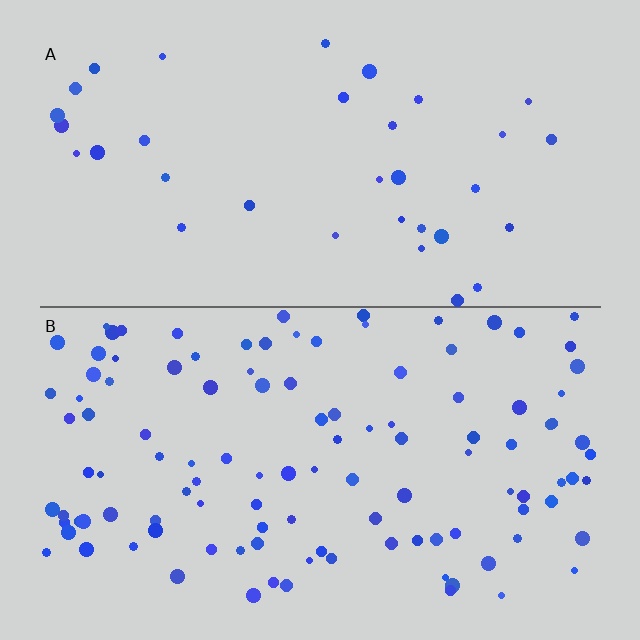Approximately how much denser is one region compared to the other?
Approximately 3.4× — region B over region A.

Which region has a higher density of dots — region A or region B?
B (the bottom).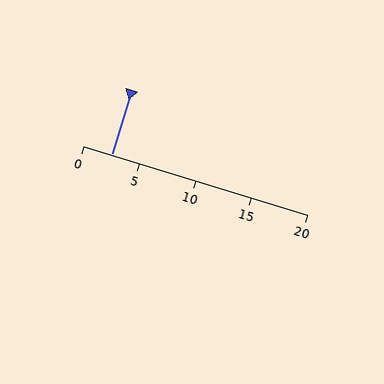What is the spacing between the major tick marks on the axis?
The major ticks are spaced 5 apart.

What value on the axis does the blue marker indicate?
The marker indicates approximately 2.5.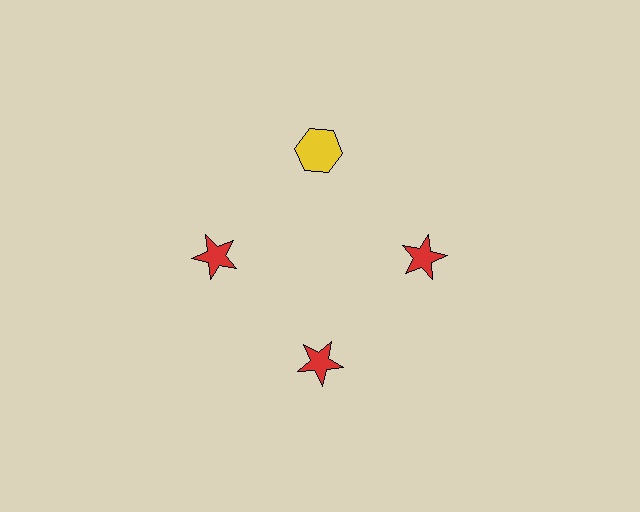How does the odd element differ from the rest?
It differs in both color (yellow instead of red) and shape (hexagon instead of star).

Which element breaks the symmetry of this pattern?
The yellow hexagon at roughly the 12 o'clock position breaks the symmetry. All other shapes are red stars.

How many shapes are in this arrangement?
There are 4 shapes arranged in a ring pattern.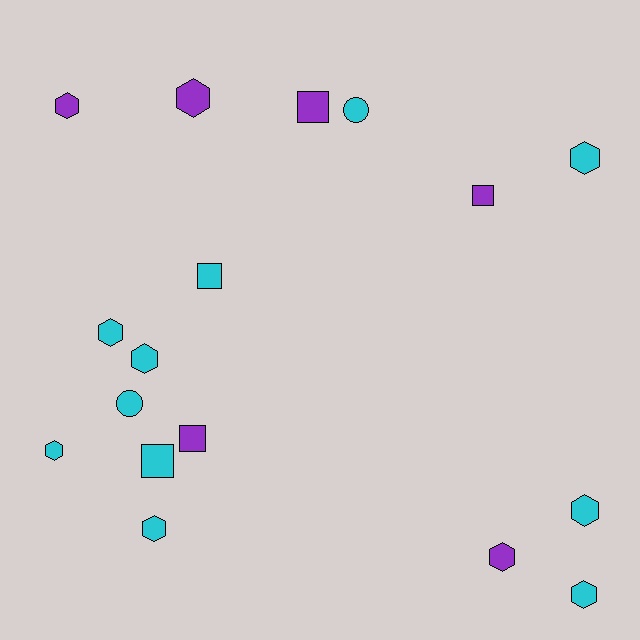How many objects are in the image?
There are 17 objects.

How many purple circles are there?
There are no purple circles.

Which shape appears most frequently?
Hexagon, with 10 objects.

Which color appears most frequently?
Cyan, with 11 objects.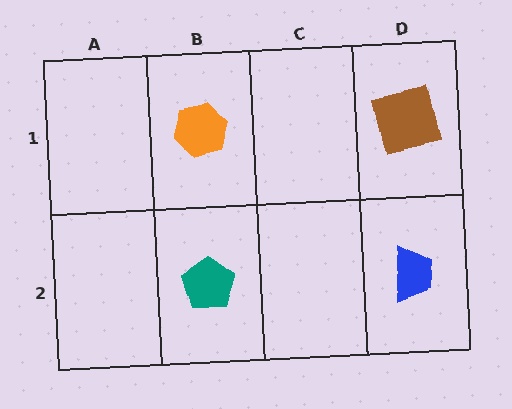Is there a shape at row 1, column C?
No, that cell is empty.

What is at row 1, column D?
A brown square.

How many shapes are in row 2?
2 shapes.